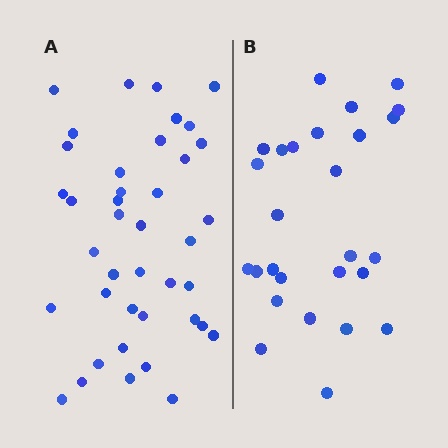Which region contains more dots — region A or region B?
Region A (the left region) has more dots.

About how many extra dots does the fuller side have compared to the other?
Region A has approximately 15 more dots than region B.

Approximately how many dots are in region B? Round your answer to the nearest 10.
About 30 dots. (The exact count is 27, which rounds to 30.)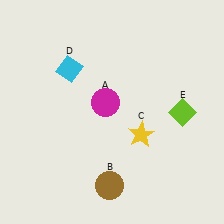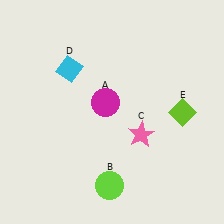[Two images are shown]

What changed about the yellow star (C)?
In Image 1, C is yellow. In Image 2, it changed to pink.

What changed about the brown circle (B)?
In Image 1, B is brown. In Image 2, it changed to lime.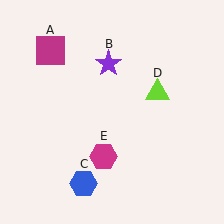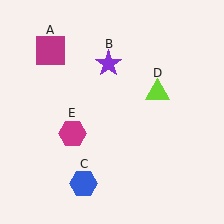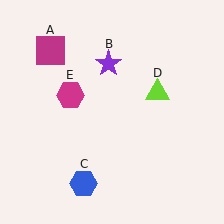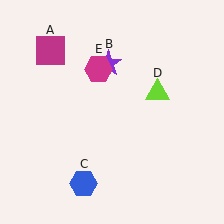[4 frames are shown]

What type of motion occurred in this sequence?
The magenta hexagon (object E) rotated clockwise around the center of the scene.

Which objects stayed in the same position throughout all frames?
Magenta square (object A) and purple star (object B) and blue hexagon (object C) and lime triangle (object D) remained stationary.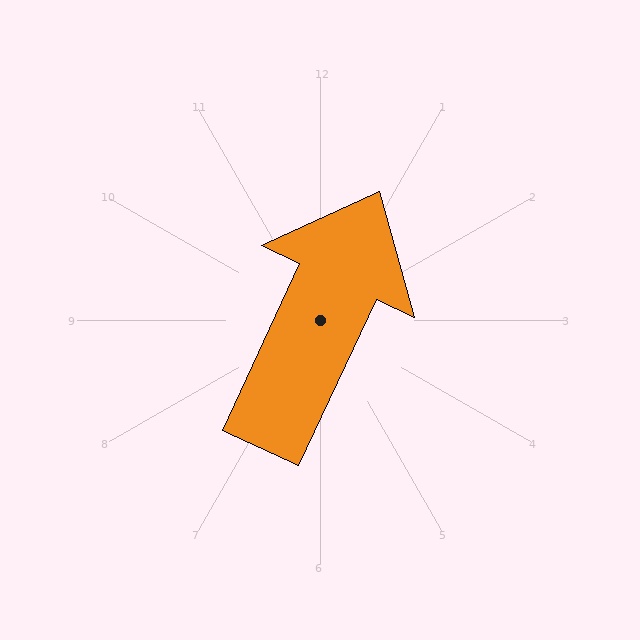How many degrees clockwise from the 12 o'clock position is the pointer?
Approximately 25 degrees.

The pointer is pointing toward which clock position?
Roughly 1 o'clock.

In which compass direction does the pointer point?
Northeast.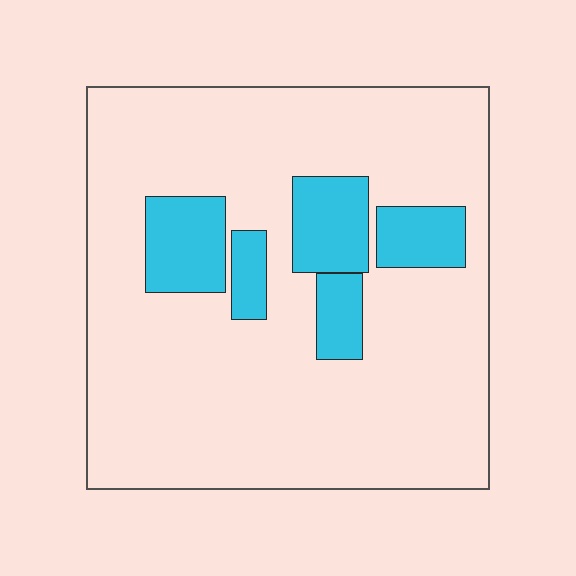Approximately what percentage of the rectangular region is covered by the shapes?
Approximately 15%.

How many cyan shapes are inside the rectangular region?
5.